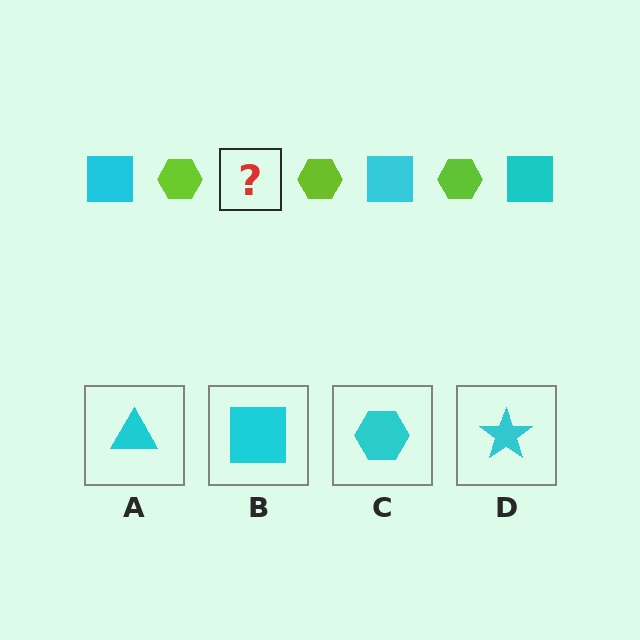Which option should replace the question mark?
Option B.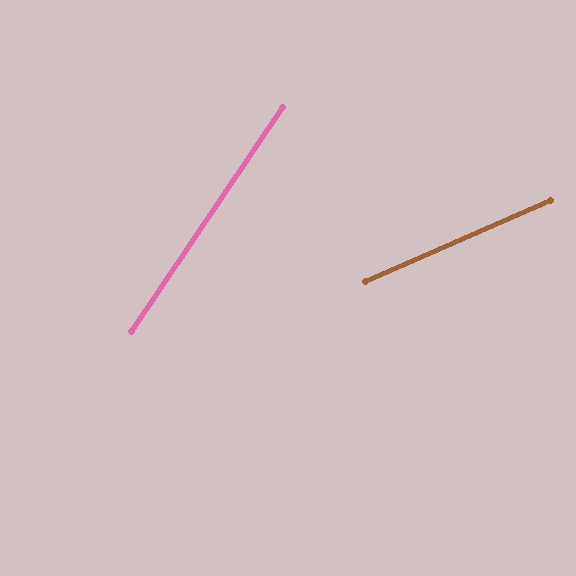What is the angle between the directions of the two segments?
Approximately 33 degrees.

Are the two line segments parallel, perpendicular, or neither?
Neither parallel nor perpendicular — they differ by about 33°.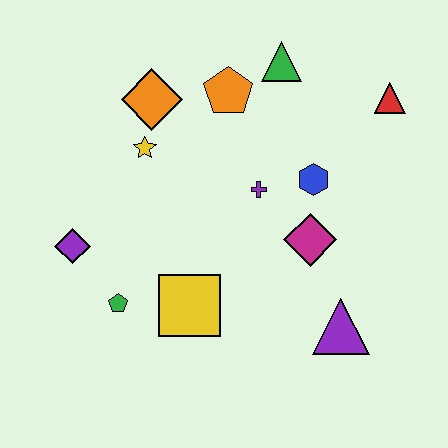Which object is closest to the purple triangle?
The magenta diamond is closest to the purple triangle.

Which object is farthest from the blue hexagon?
The purple diamond is farthest from the blue hexagon.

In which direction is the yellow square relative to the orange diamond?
The yellow square is below the orange diamond.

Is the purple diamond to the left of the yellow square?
Yes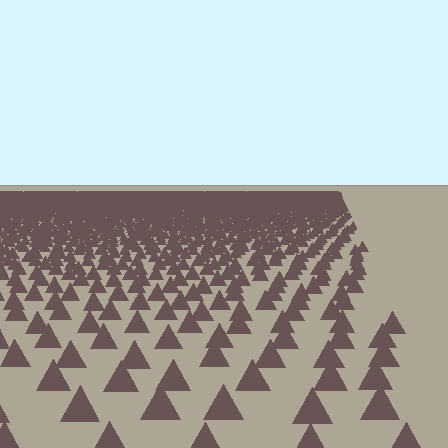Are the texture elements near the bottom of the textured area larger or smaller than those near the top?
Larger. Near the bottom, elements are closer to the viewer and appear at a bigger on-screen size.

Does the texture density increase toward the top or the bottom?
Density increases toward the top.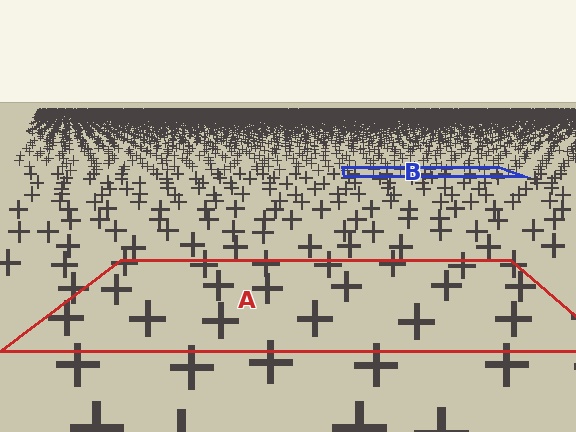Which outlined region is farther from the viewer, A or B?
Region B is farther from the viewer — the texture elements inside it appear smaller and more densely packed.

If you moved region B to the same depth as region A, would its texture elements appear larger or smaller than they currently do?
They would appear larger. At a closer depth, the same texture elements are projected at a bigger on-screen size.